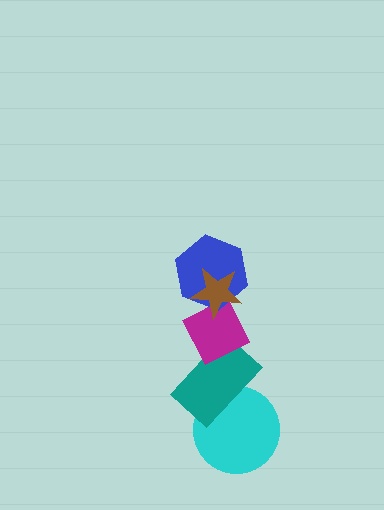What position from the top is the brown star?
The brown star is 1st from the top.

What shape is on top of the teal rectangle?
The magenta diamond is on top of the teal rectangle.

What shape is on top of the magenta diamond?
The blue hexagon is on top of the magenta diamond.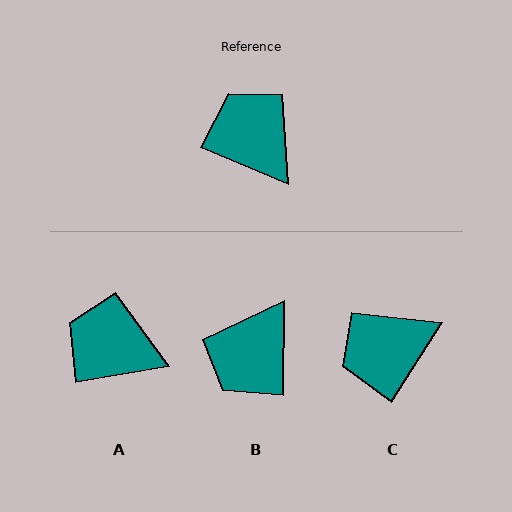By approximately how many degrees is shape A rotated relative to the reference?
Approximately 33 degrees counter-clockwise.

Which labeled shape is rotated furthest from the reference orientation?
B, about 113 degrees away.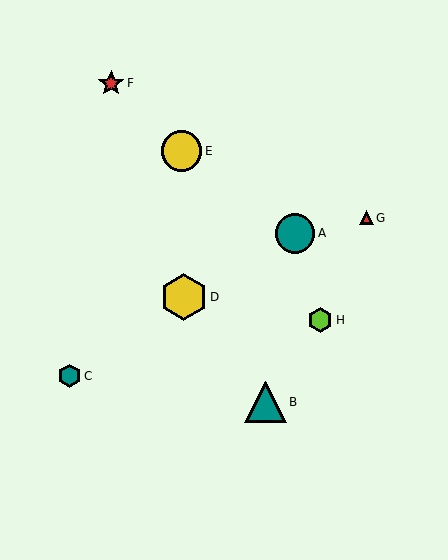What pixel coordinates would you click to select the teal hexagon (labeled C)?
Click at (69, 376) to select the teal hexagon C.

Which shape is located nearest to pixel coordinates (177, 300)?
The yellow hexagon (labeled D) at (184, 297) is nearest to that location.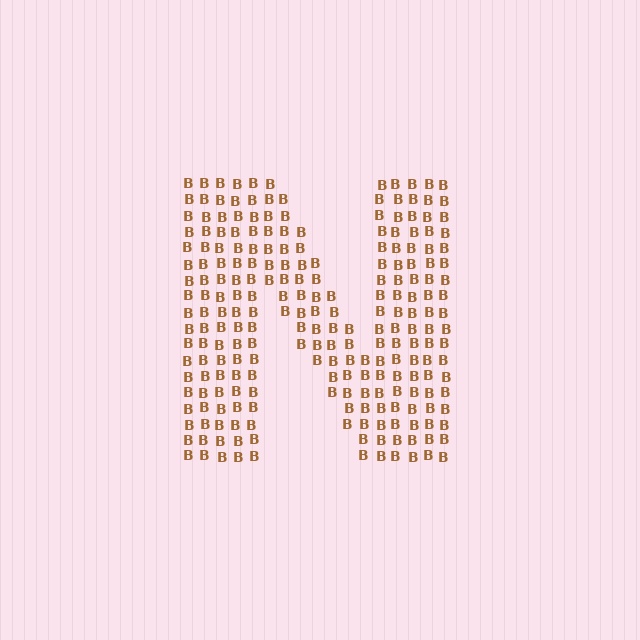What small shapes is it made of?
It is made of small letter B's.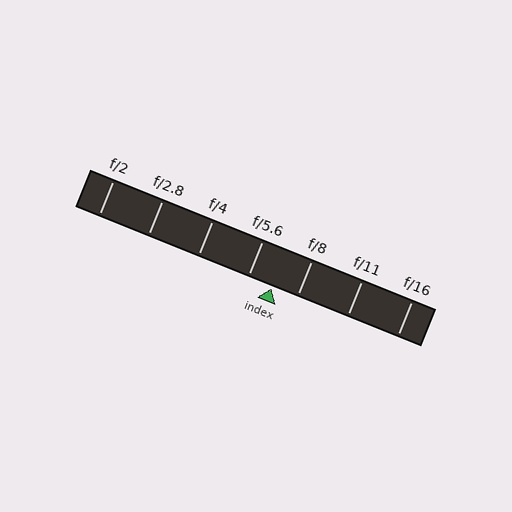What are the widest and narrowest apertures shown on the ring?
The widest aperture shown is f/2 and the narrowest is f/16.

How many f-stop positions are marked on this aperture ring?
There are 7 f-stop positions marked.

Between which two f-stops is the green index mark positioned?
The index mark is between f/5.6 and f/8.